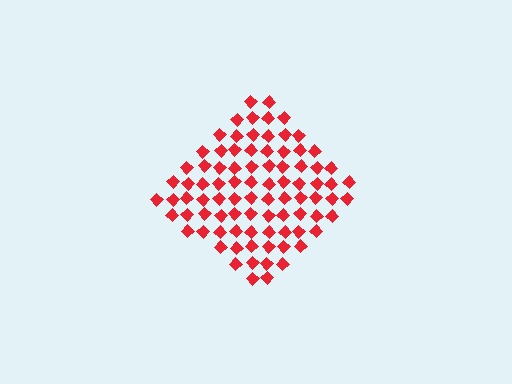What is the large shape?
The large shape is a diamond.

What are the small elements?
The small elements are diamonds.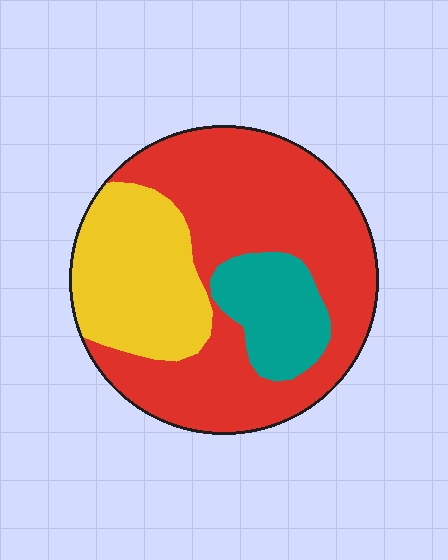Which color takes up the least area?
Teal, at roughly 15%.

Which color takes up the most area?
Red, at roughly 60%.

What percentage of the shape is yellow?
Yellow covers around 25% of the shape.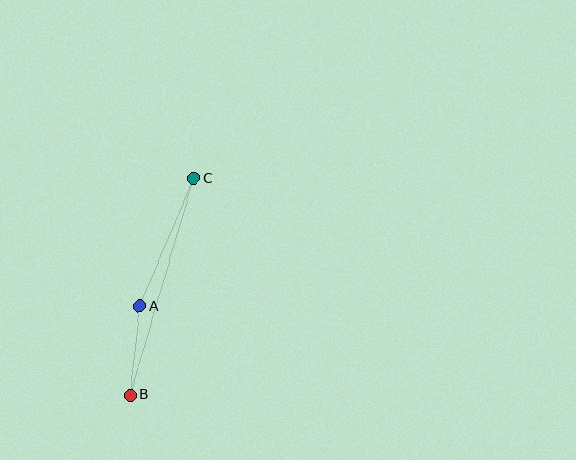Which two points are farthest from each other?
Points B and C are farthest from each other.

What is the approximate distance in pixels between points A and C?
The distance between A and C is approximately 139 pixels.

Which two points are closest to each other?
Points A and B are closest to each other.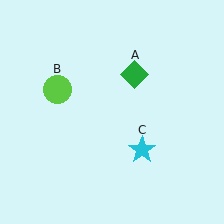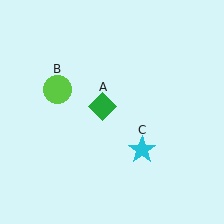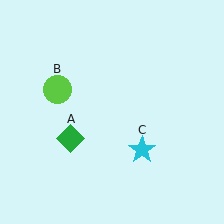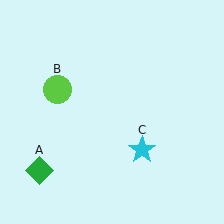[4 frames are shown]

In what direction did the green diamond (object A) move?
The green diamond (object A) moved down and to the left.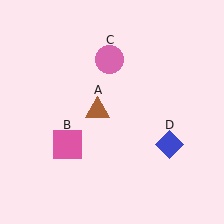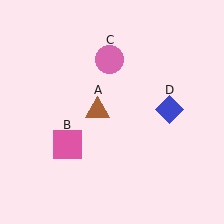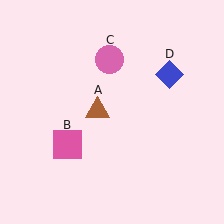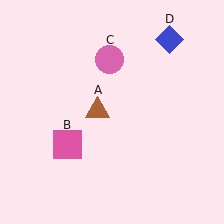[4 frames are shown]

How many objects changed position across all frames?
1 object changed position: blue diamond (object D).